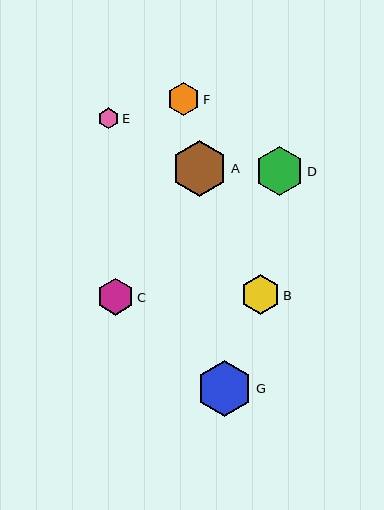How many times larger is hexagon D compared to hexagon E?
Hexagon D is approximately 2.4 times the size of hexagon E.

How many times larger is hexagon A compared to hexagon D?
Hexagon A is approximately 1.1 times the size of hexagon D.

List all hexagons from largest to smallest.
From largest to smallest: G, A, D, B, C, F, E.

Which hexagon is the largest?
Hexagon G is the largest with a size of approximately 56 pixels.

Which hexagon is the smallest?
Hexagon E is the smallest with a size of approximately 21 pixels.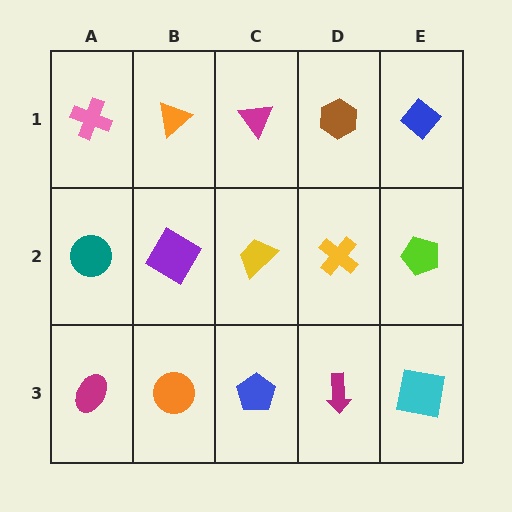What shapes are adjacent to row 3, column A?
A teal circle (row 2, column A), an orange circle (row 3, column B).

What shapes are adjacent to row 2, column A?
A pink cross (row 1, column A), a magenta ellipse (row 3, column A), a purple diamond (row 2, column B).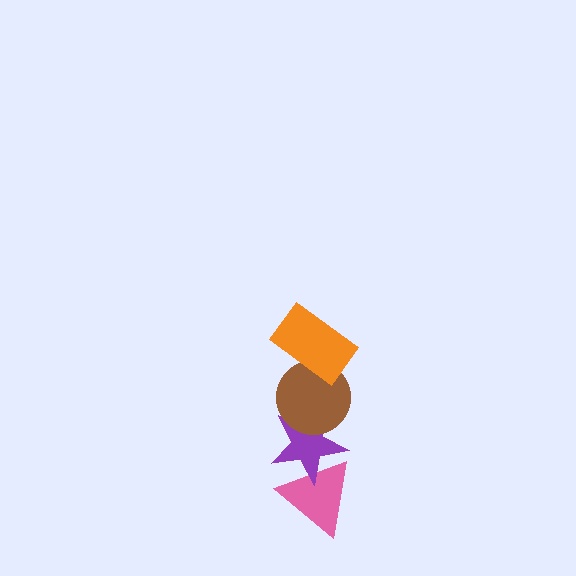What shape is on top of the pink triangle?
The purple star is on top of the pink triangle.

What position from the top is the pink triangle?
The pink triangle is 4th from the top.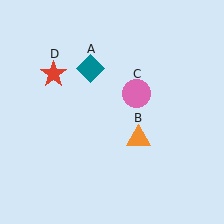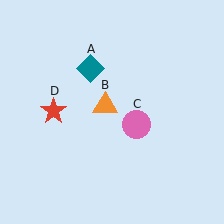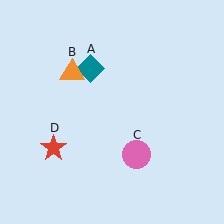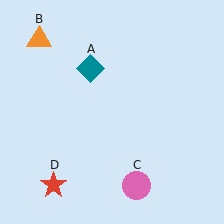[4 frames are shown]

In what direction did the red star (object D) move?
The red star (object D) moved down.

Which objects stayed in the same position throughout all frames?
Teal diamond (object A) remained stationary.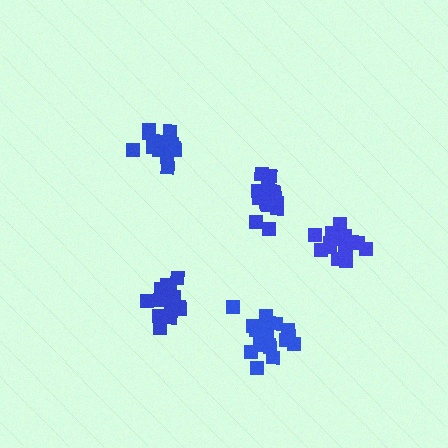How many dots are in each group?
Group 1: 16 dots, Group 2: 16 dots, Group 3: 19 dots, Group 4: 19 dots, Group 5: 15 dots (85 total).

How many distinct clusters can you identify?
There are 5 distinct clusters.